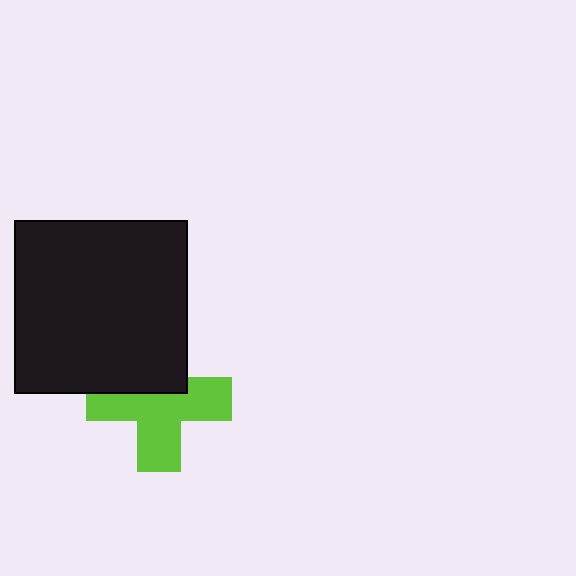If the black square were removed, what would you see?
You would see the complete lime cross.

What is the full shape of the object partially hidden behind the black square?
The partially hidden object is a lime cross.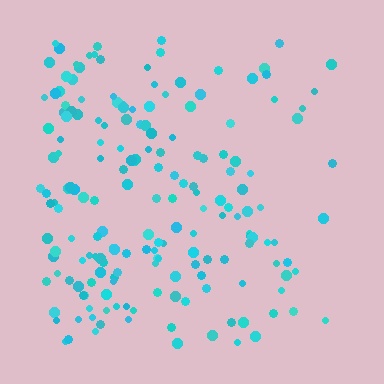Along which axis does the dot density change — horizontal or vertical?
Horizontal.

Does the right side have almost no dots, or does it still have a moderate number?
Still a moderate number, just noticeably fewer than the left.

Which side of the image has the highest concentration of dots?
The left.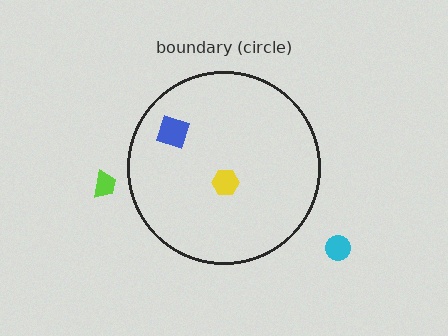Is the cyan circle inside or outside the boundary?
Outside.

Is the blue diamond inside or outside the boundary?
Inside.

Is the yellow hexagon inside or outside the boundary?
Inside.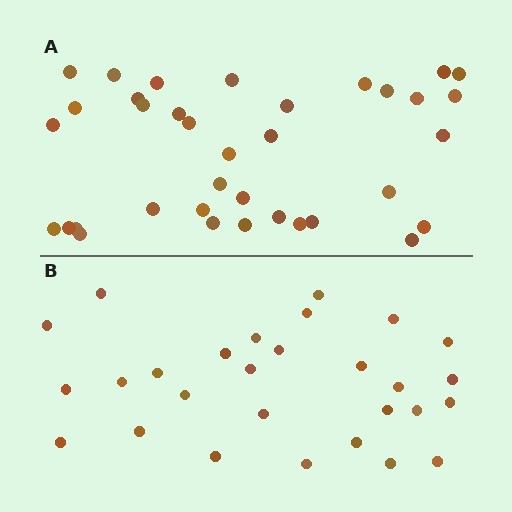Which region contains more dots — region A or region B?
Region A (the top region) has more dots.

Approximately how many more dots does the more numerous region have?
Region A has roughly 8 or so more dots than region B.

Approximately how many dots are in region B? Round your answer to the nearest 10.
About 30 dots. (The exact count is 28, which rounds to 30.)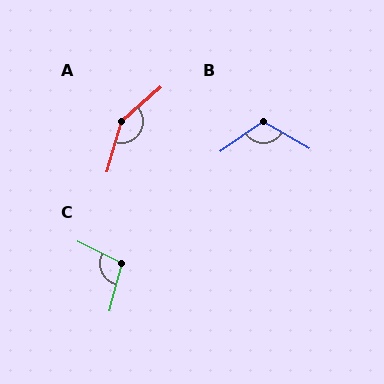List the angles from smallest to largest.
C (101°), B (115°), A (147°).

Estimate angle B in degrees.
Approximately 115 degrees.